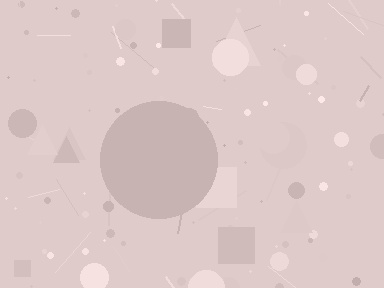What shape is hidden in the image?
A circle is hidden in the image.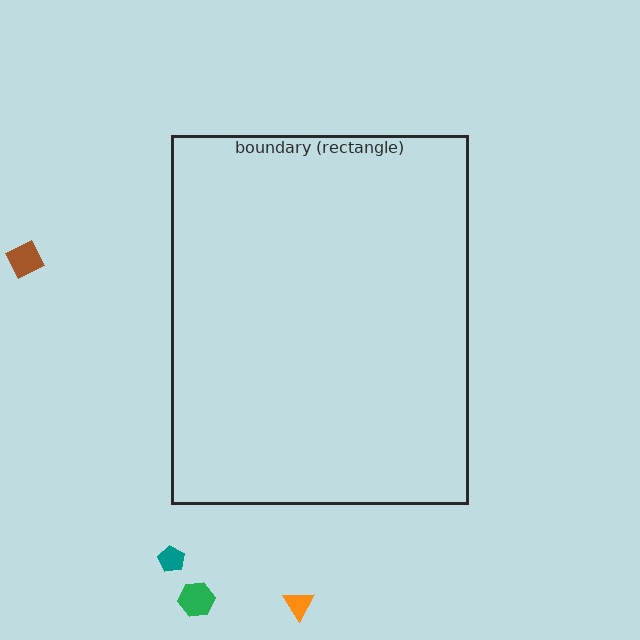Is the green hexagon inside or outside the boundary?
Outside.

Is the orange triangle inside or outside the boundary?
Outside.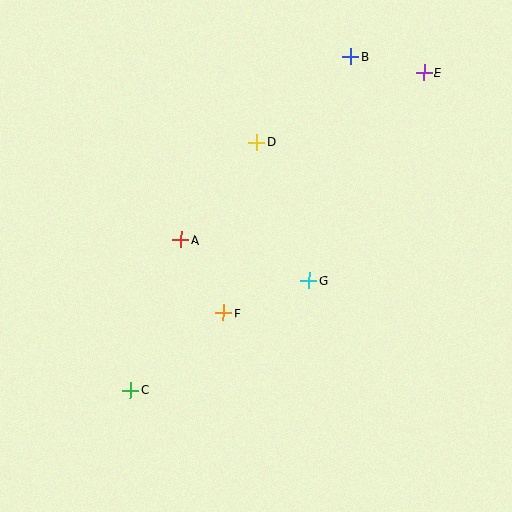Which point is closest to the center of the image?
Point G at (309, 281) is closest to the center.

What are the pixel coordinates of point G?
Point G is at (309, 281).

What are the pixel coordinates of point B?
Point B is at (351, 57).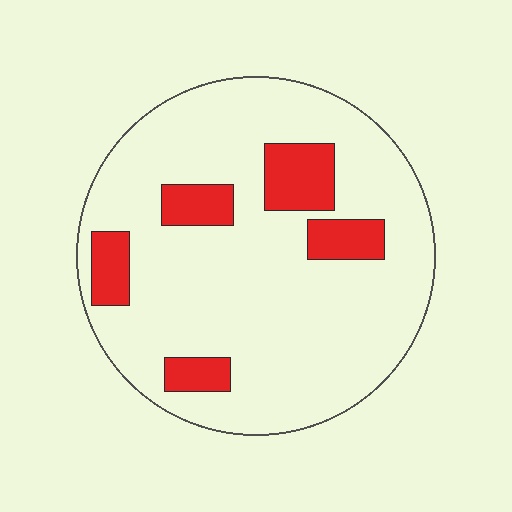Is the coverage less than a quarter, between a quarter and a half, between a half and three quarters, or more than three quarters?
Less than a quarter.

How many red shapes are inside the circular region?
5.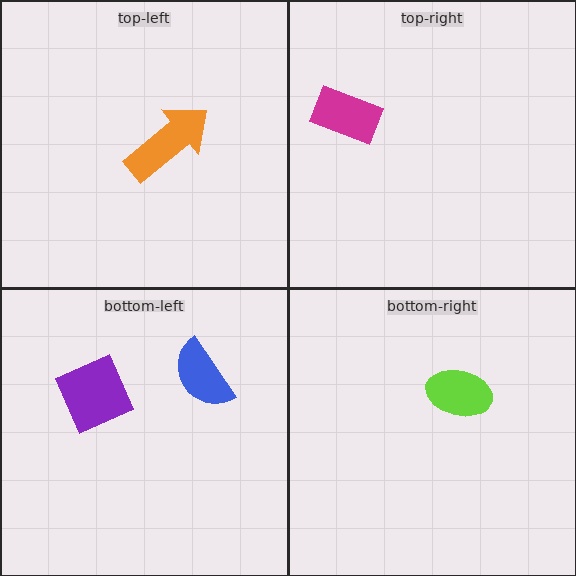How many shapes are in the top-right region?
1.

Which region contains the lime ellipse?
The bottom-right region.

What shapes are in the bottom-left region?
The blue semicircle, the purple square.